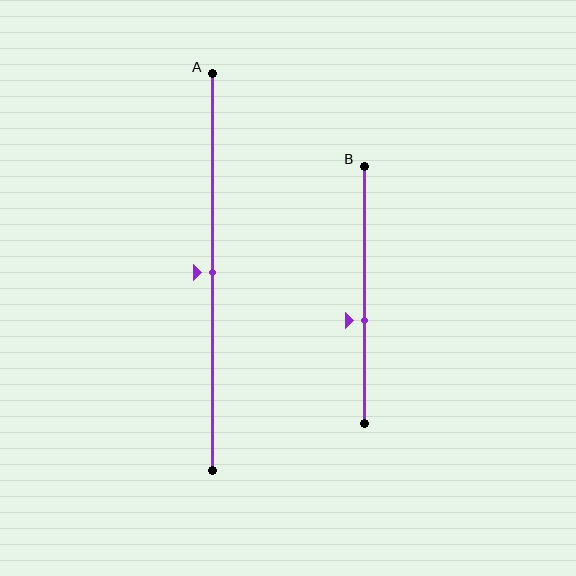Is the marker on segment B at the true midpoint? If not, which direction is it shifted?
No, the marker on segment B is shifted downward by about 10% of the segment length.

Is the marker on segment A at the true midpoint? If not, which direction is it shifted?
Yes, the marker on segment A is at the true midpoint.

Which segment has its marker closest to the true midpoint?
Segment A has its marker closest to the true midpoint.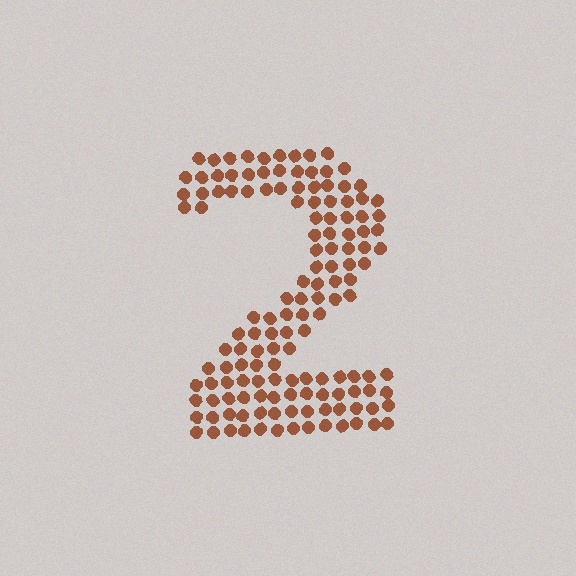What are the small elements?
The small elements are circles.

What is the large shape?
The large shape is the digit 2.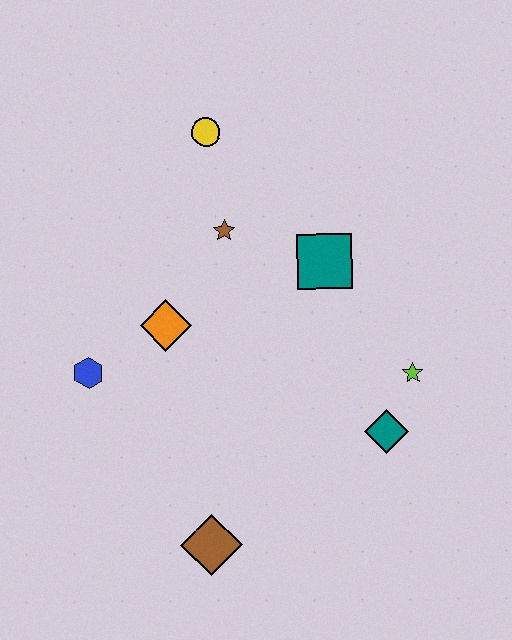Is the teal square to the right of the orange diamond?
Yes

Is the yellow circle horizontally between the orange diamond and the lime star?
Yes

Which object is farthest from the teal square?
The brown diamond is farthest from the teal square.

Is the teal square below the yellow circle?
Yes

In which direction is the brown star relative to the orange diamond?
The brown star is above the orange diamond.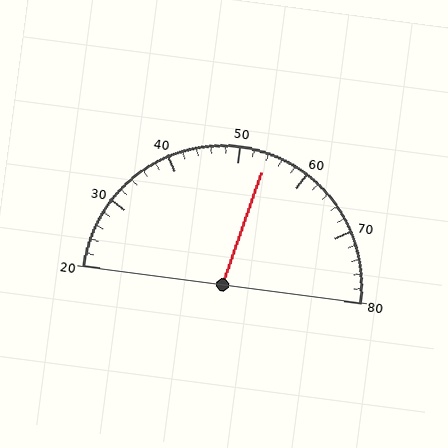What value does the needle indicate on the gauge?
The needle indicates approximately 54.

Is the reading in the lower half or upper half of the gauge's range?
The reading is in the upper half of the range (20 to 80).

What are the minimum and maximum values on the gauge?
The gauge ranges from 20 to 80.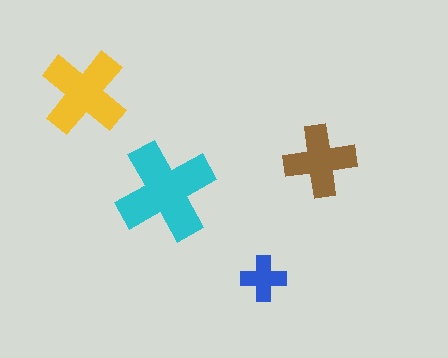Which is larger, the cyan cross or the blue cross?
The cyan one.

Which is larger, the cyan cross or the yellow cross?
The cyan one.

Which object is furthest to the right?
The brown cross is rightmost.